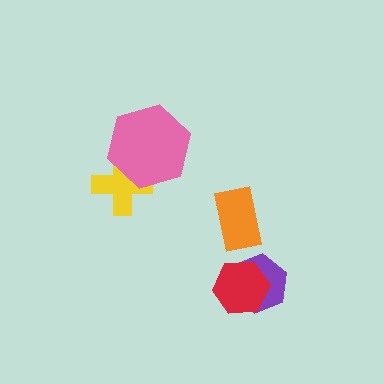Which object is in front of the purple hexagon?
The red hexagon is in front of the purple hexagon.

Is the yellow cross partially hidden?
Yes, it is partially covered by another shape.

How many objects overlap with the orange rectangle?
0 objects overlap with the orange rectangle.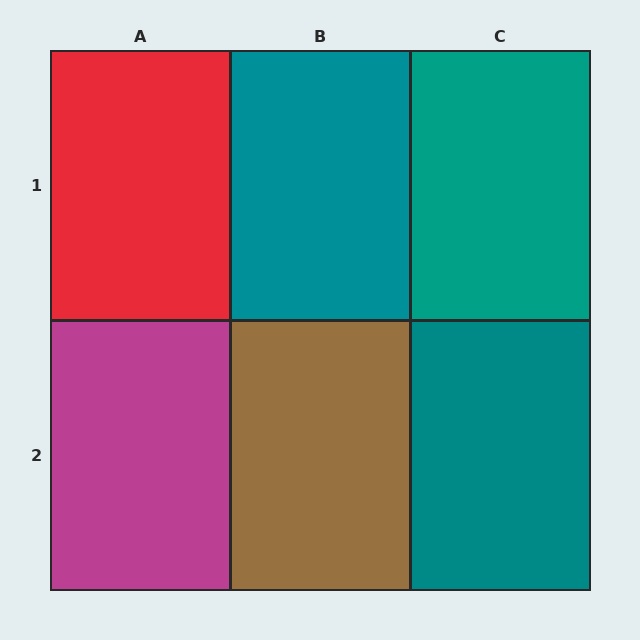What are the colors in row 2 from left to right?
Magenta, brown, teal.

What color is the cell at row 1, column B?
Teal.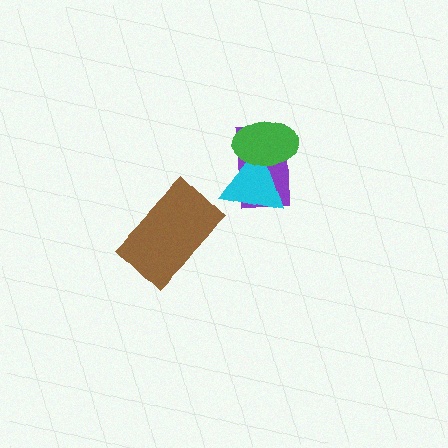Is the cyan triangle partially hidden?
Yes, it is partially covered by another shape.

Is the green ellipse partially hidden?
No, no other shape covers it.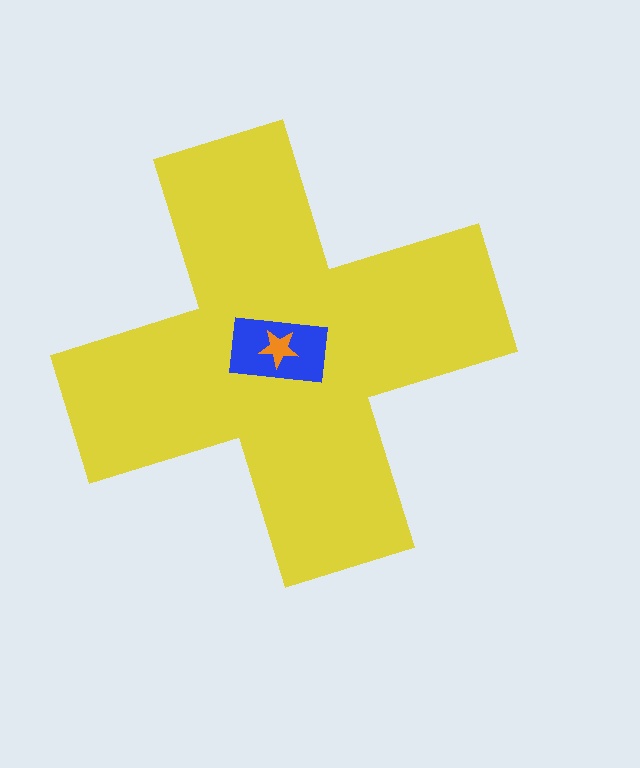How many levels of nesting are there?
3.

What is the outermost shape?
The yellow cross.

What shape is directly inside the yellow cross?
The blue rectangle.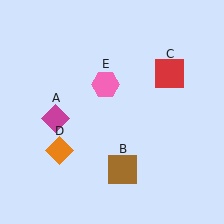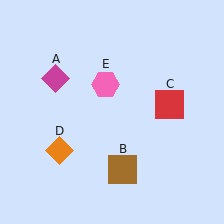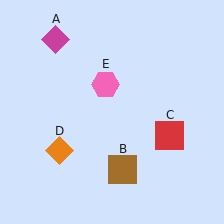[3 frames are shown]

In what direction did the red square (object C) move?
The red square (object C) moved down.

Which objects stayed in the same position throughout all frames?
Brown square (object B) and orange diamond (object D) and pink hexagon (object E) remained stationary.